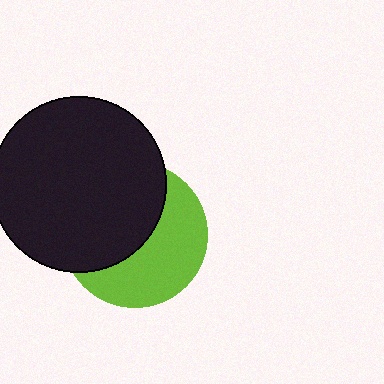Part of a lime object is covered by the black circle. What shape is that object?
It is a circle.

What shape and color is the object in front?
The object in front is a black circle.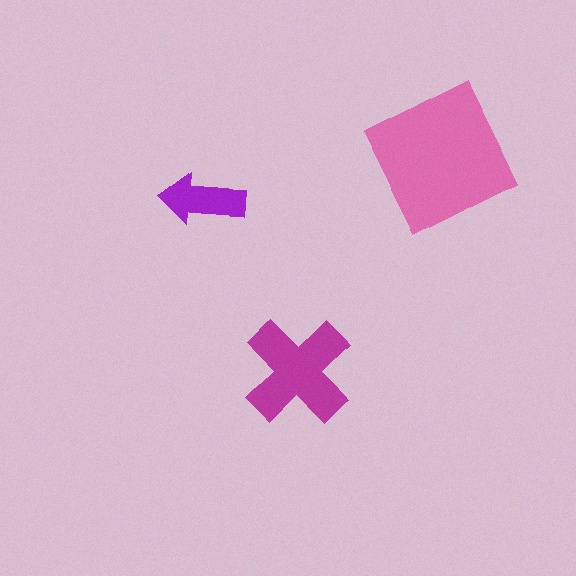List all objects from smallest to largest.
The purple arrow, the magenta cross, the pink square.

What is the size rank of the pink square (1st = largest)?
1st.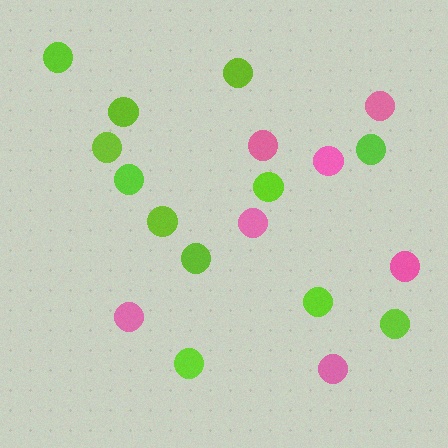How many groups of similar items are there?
There are 2 groups: one group of pink circles (7) and one group of lime circles (12).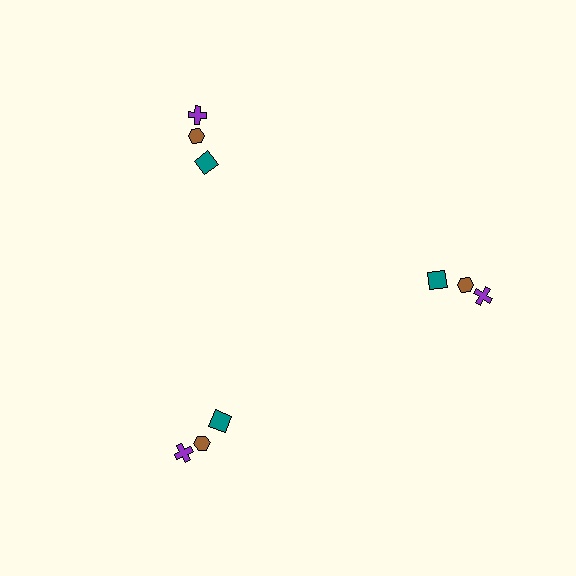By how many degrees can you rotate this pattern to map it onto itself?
The pattern maps onto itself every 120 degrees of rotation.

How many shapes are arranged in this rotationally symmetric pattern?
There are 9 shapes, arranged in 3 groups of 3.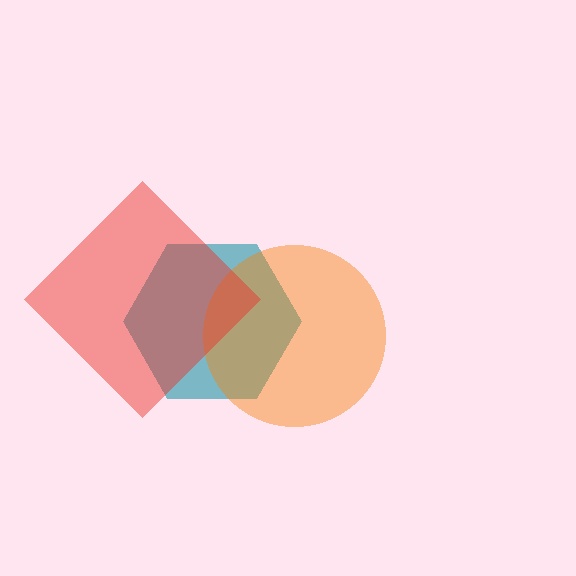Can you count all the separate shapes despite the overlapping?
Yes, there are 3 separate shapes.